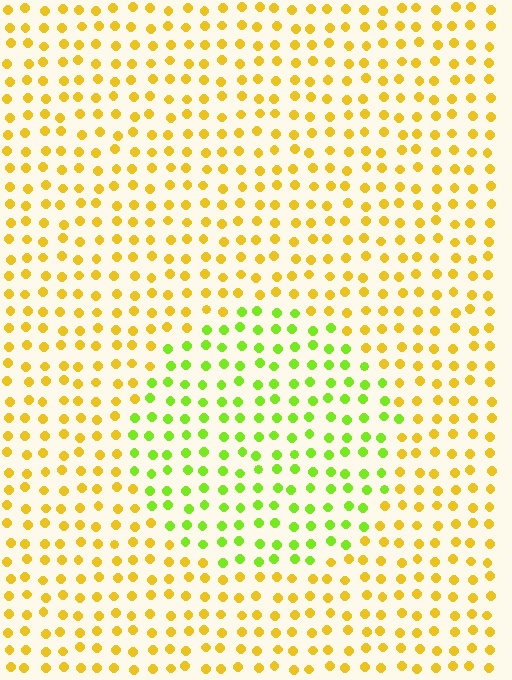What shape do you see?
I see a circle.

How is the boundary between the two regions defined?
The boundary is defined purely by a slight shift in hue (about 46 degrees). Spacing, size, and orientation are identical on both sides.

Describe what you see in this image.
The image is filled with small yellow elements in a uniform arrangement. A circle-shaped region is visible where the elements are tinted to a slightly different hue, forming a subtle color boundary.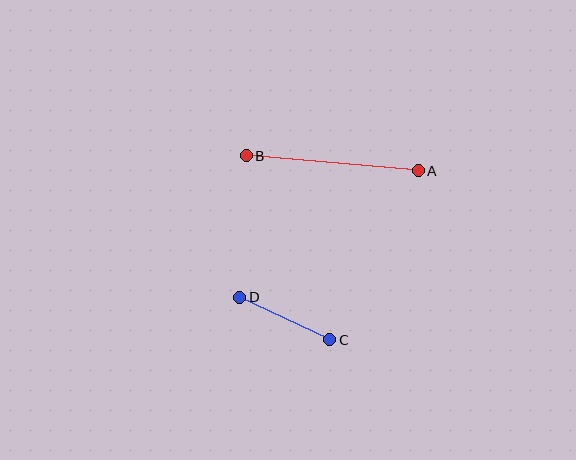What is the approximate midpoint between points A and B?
The midpoint is at approximately (332, 163) pixels.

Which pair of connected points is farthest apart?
Points A and B are farthest apart.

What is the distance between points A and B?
The distance is approximately 172 pixels.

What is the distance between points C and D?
The distance is approximately 100 pixels.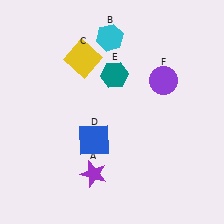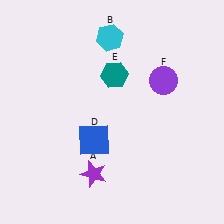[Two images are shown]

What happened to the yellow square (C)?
The yellow square (C) was removed in Image 2. It was in the top-left area of Image 1.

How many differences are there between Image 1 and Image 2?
There is 1 difference between the two images.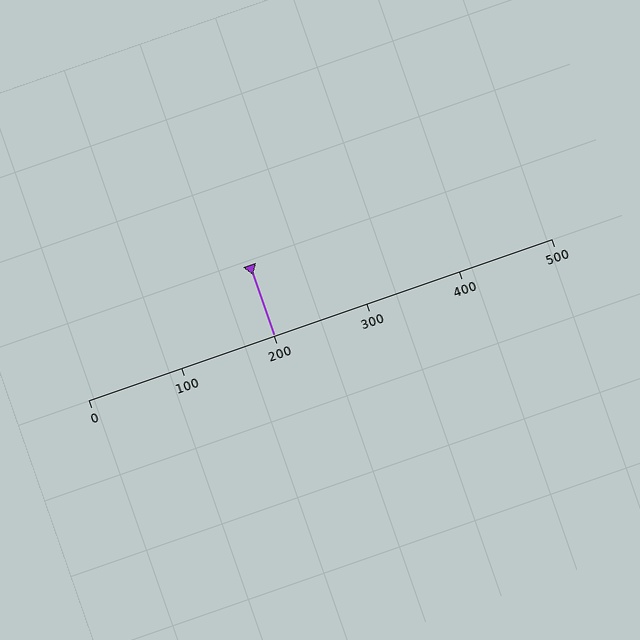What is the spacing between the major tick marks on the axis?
The major ticks are spaced 100 apart.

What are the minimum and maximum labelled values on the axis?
The axis runs from 0 to 500.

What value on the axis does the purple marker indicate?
The marker indicates approximately 200.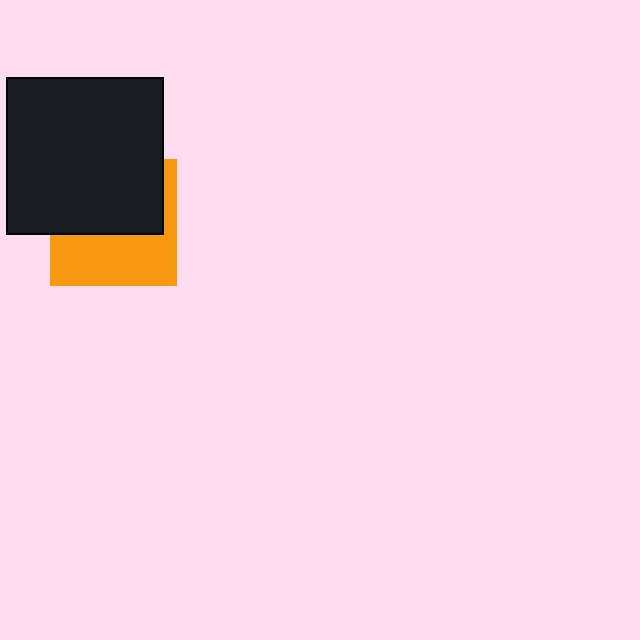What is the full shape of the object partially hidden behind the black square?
The partially hidden object is an orange square.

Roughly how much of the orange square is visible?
About half of it is visible (roughly 46%).